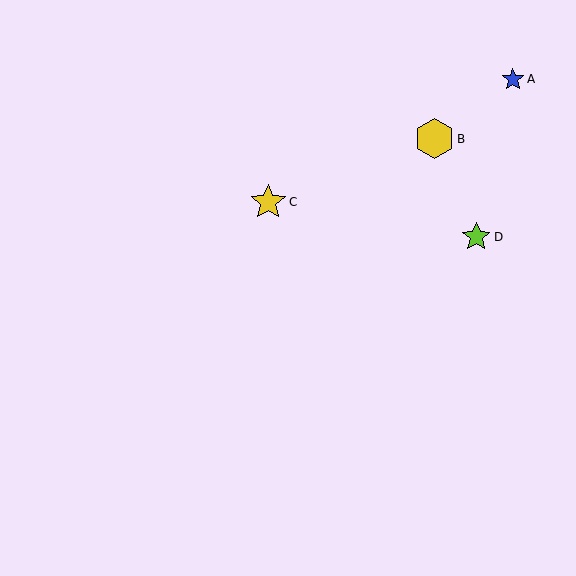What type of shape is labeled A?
Shape A is a blue star.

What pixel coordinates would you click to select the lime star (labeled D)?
Click at (476, 237) to select the lime star D.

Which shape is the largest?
The yellow hexagon (labeled B) is the largest.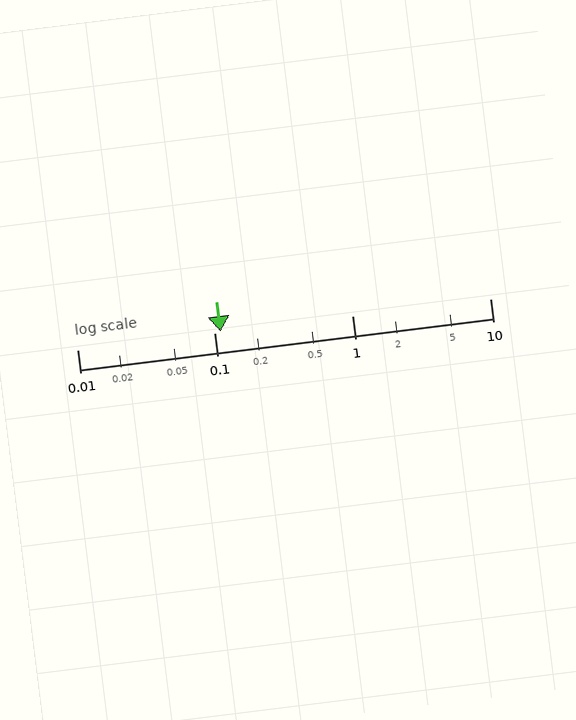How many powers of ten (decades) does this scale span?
The scale spans 3 decades, from 0.01 to 10.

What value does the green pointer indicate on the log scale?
The pointer indicates approximately 0.11.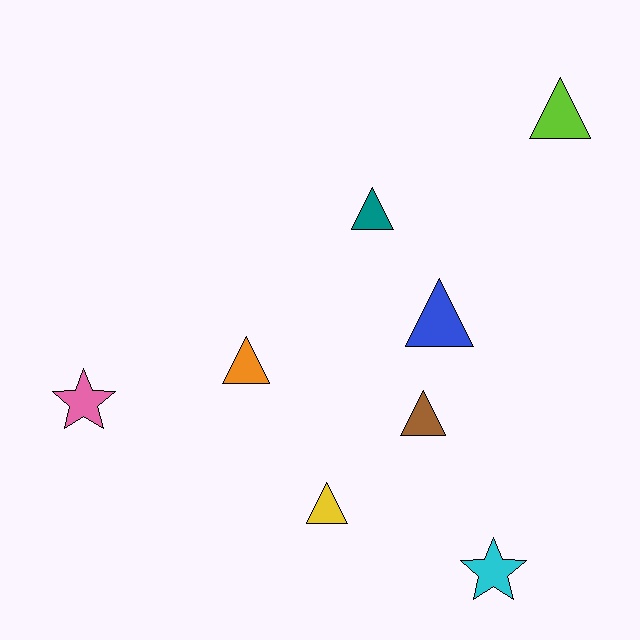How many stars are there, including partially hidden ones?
There are 2 stars.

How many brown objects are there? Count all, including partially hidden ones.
There is 1 brown object.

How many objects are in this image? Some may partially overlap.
There are 8 objects.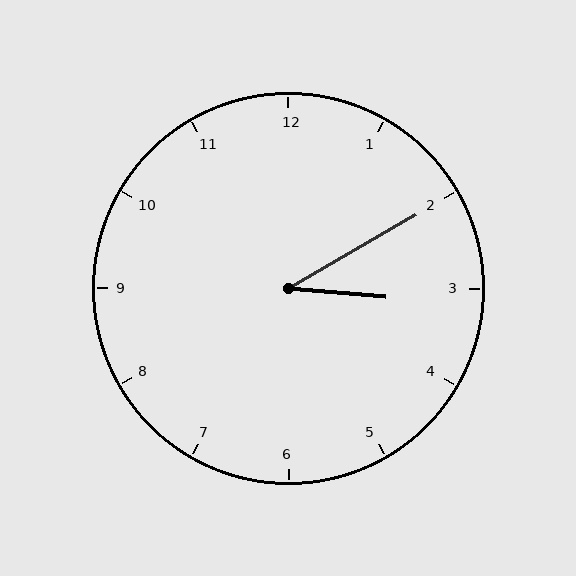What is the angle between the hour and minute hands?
Approximately 35 degrees.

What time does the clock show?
3:10.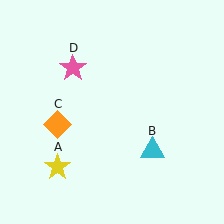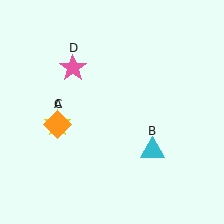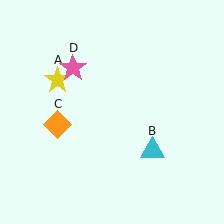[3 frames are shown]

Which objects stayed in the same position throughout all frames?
Cyan triangle (object B) and orange diamond (object C) and pink star (object D) remained stationary.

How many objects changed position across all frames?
1 object changed position: yellow star (object A).